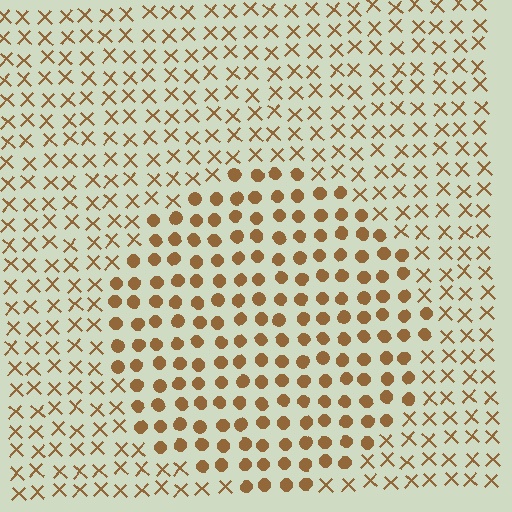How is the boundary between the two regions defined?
The boundary is defined by a change in element shape: circles inside vs. X marks outside. All elements share the same color and spacing.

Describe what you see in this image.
The image is filled with small brown elements arranged in a uniform grid. A circle-shaped region contains circles, while the surrounding area contains X marks. The boundary is defined purely by the change in element shape.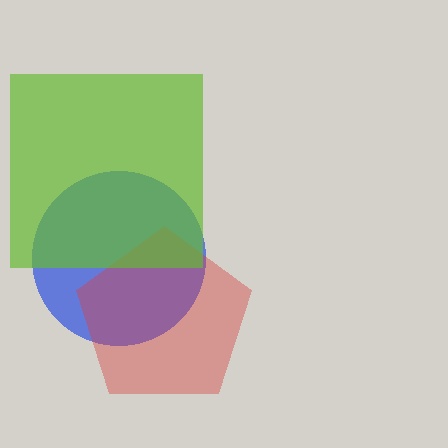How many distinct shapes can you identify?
There are 3 distinct shapes: a blue circle, a red pentagon, a lime square.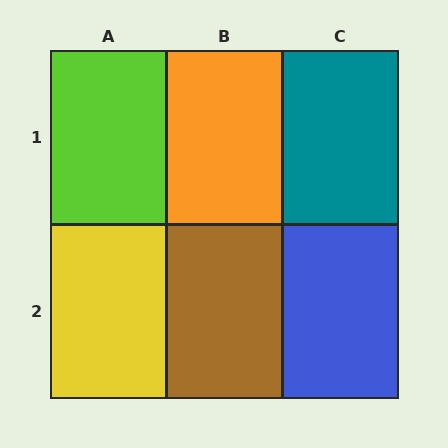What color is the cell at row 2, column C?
Blue.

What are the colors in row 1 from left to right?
Lime, orange, teal.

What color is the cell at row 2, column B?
Brown.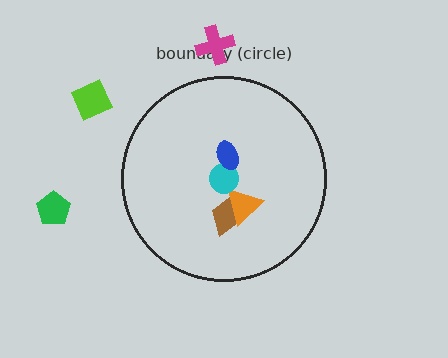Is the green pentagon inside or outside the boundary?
Outside.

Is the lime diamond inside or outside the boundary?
Outside.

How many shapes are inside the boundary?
4 inside, 3 outside.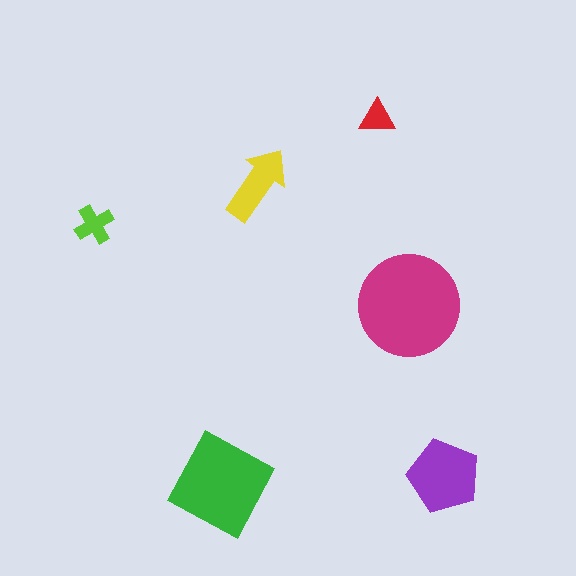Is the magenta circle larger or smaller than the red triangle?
Larger.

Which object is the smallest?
The red triangle.